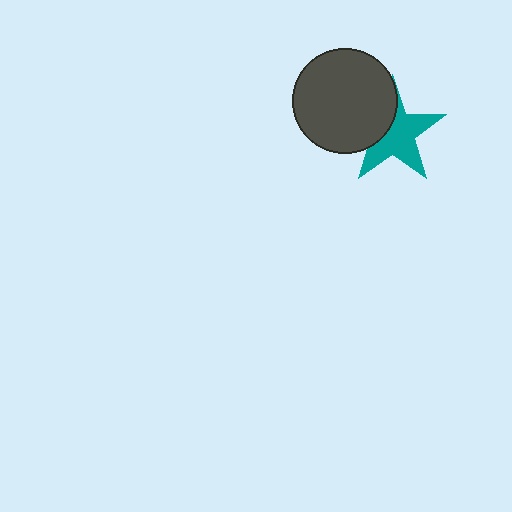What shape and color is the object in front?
The object in front is a dark gray circle.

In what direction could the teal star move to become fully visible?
The teal star could move right. That would shift it out from behind the dark gray circle entirely.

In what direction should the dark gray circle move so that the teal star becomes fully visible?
The dark gray circle should move left. That is the shortest direction to clear the overlap and leave the teal star fully visible.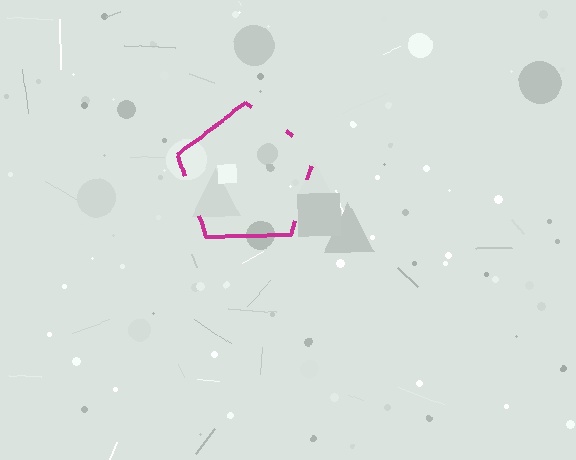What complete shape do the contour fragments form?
The contour fragments form a pentagon.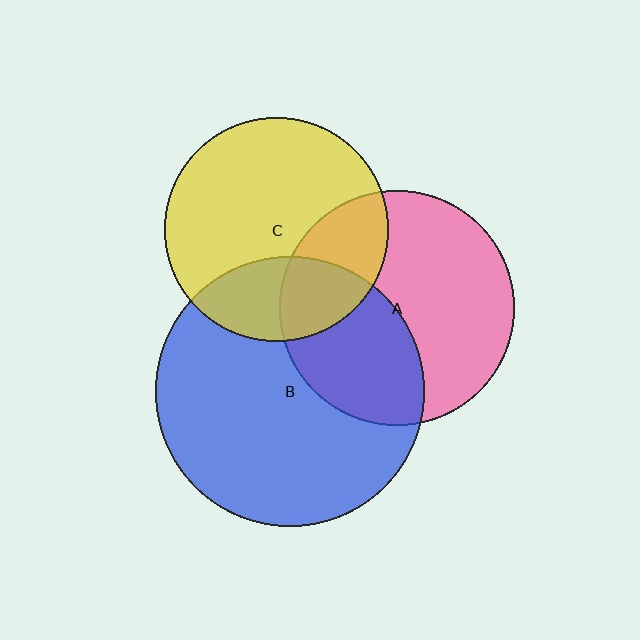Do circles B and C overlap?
Yes.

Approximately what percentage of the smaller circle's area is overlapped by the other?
Approximately 30%.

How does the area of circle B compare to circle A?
Approximately 1.3 times.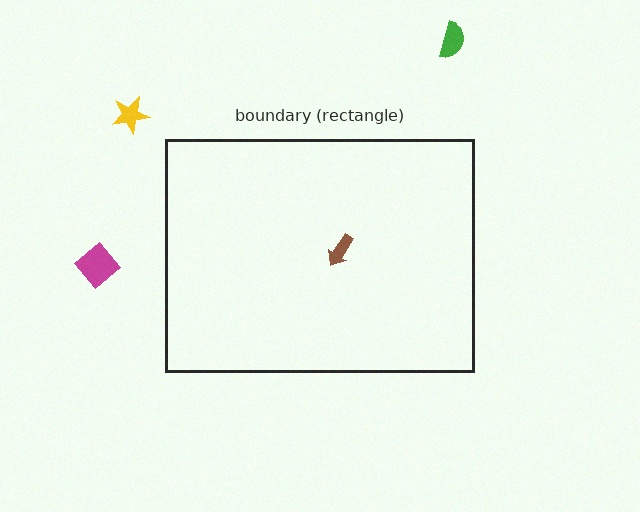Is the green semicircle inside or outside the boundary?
Outside.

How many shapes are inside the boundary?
1 inside, 3 outside.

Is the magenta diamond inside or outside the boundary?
Outside.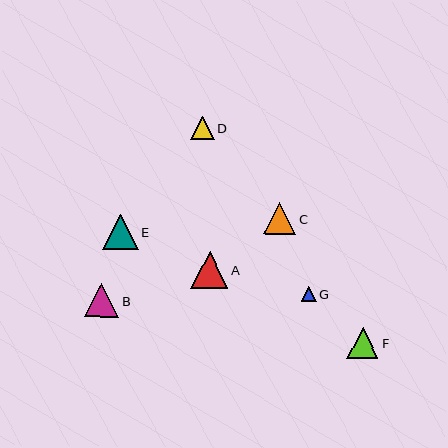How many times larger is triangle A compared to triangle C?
Triangle A is approximately 1.2 times the size of triangle C.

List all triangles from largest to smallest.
From largest to smallest: A, E, B, C, F, D, G.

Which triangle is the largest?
Triangle A is the largest with a size of approximately 37 pixels.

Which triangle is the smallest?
Triangle G is the smallest with a size of approximately 15 pixels.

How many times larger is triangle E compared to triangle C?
Triangle E is approximately 1.1 times the size of triangle C.